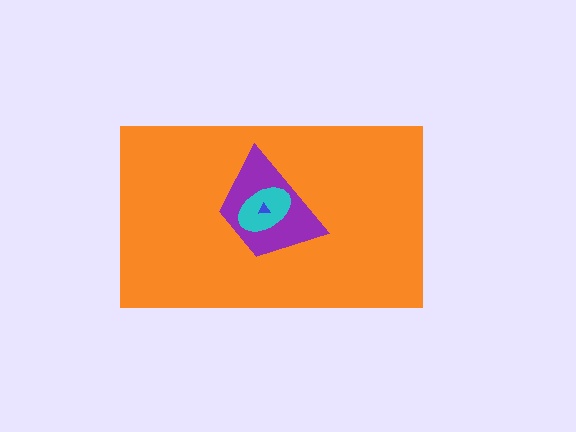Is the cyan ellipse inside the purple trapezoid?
Yes.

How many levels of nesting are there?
4.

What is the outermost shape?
The orange rectangle.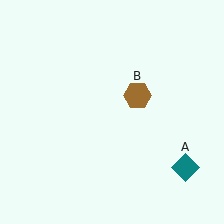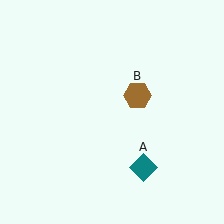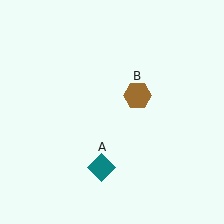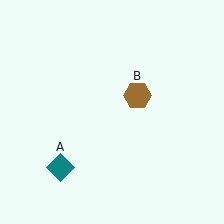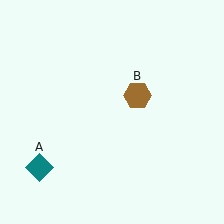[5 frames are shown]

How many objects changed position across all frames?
1 object changed position: teal diamond (object A).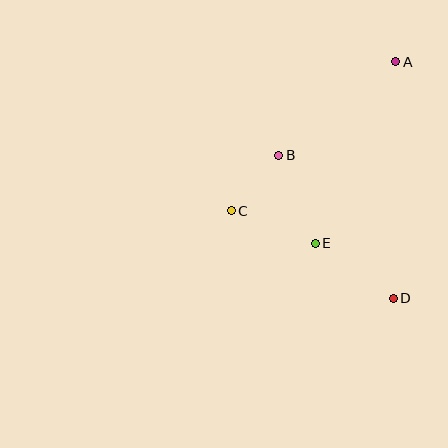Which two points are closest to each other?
Points B and C are closest to each other.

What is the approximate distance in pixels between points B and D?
The distance between B and D is approximately 183 pixels.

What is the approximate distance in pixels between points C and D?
The distance between C and D is approximately 184 pixels.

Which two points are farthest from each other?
Points A and D are farthest from each other.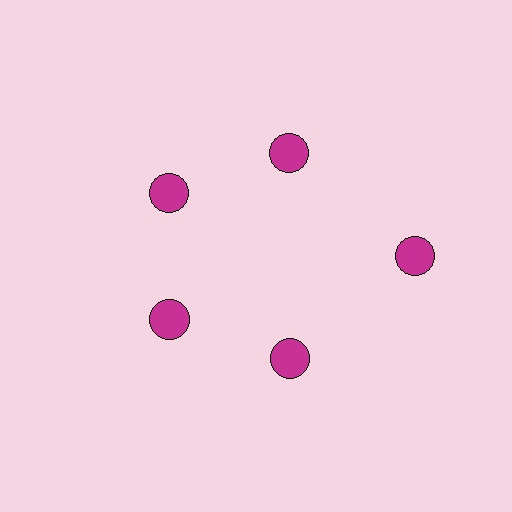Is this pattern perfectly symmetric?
No. The 5 magenta circles are arranged in a ring, but one element near the 3 o'clock position is pushed outward from the center, breaking the 5-fold rotational symmetry.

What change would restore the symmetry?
The symmetry would be restored by moving it inward, back onto the ring so that all 5 circles sit at equal angles and equal distance from the center.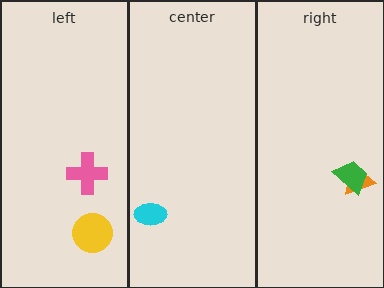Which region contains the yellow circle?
The left region.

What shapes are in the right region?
The orange triangle, the green trapezoid.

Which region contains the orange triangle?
The right region.